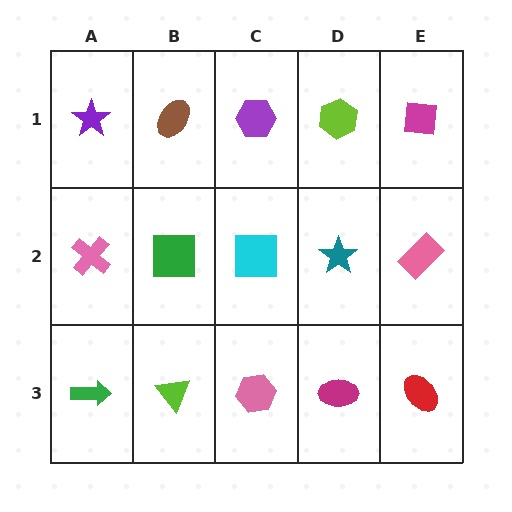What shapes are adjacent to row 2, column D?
A lime hexagon (row 1, column D), a magenta ellipse (row 3, column D), a cyan square (row 2, column C), a pink rectangle (row 2, column E).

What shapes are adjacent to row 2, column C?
A purple hexagon (row 1, column C), a pink hexagon (row 3, column C), a green square (row 2, column B), a teal star (row 2, column D).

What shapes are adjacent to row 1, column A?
A pink cross (row 2, column A), a brown ellipse (row 1, column B).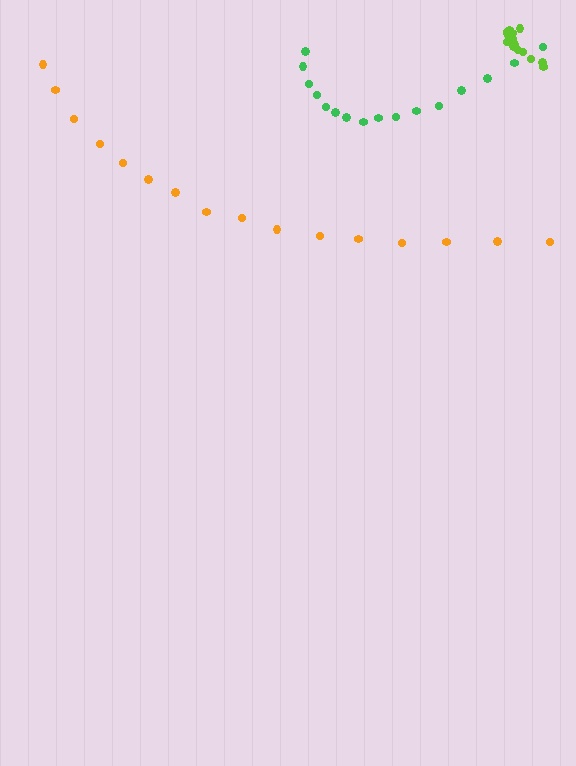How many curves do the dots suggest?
There are 3 distinct paths.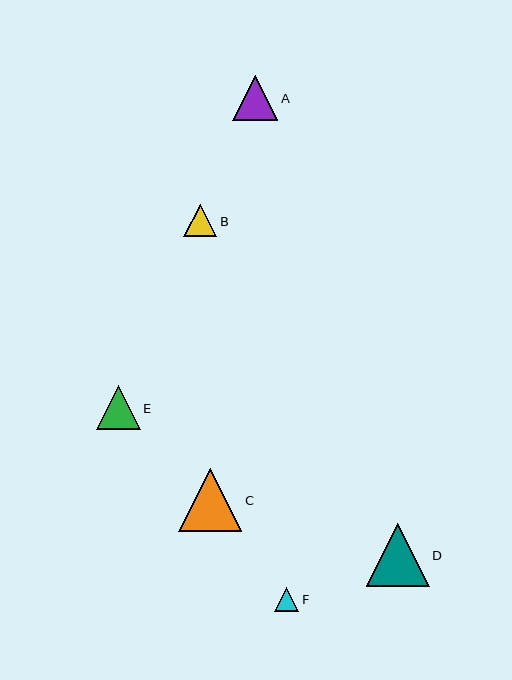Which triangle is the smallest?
Triangle F is the smallest with a size of approximately 25 pixels.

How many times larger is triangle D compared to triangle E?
Triangle D is approximately 1.4 times the size of triangle E.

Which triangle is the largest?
Triangle C is the largest with a size of approximately 63 pixels.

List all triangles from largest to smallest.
From largest to smallest: C, D, A, E, B, F.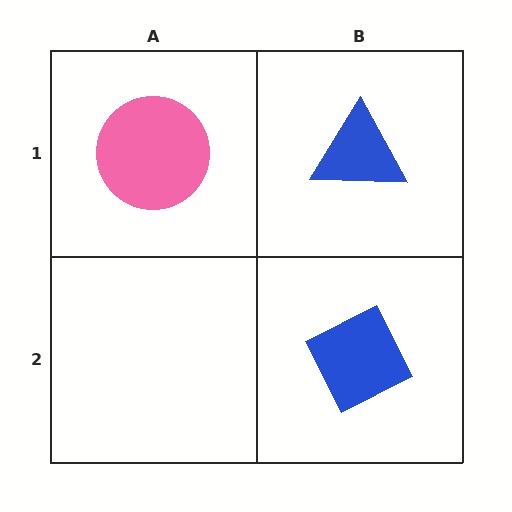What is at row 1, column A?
A pink circle.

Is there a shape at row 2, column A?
No, that cell is empty.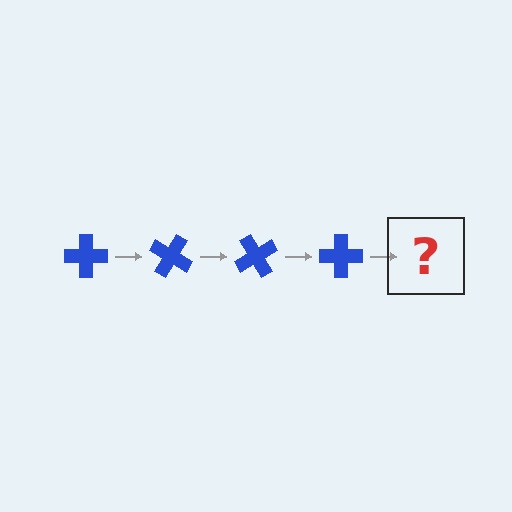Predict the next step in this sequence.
The next step is a blue cross rotated 120 degrees.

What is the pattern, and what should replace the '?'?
The pattern is that the cross rotates 30 degrees each step. The '?' should be a blue cross rotated 120 degrees.